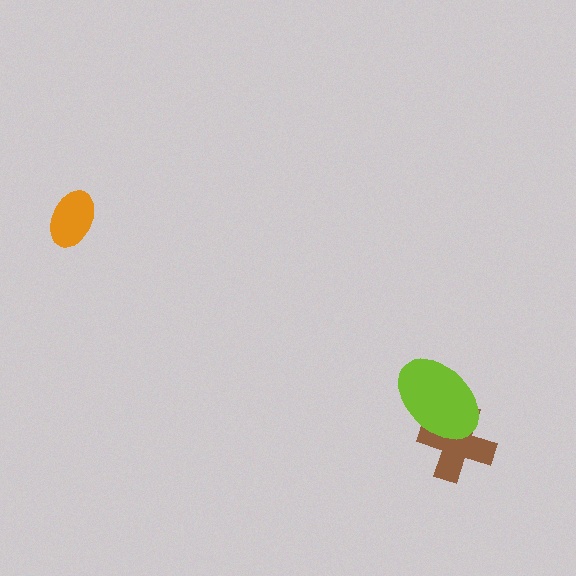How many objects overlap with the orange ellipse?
0 objects overlap with the orange ellipse.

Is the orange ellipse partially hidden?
No, no other shape covers it.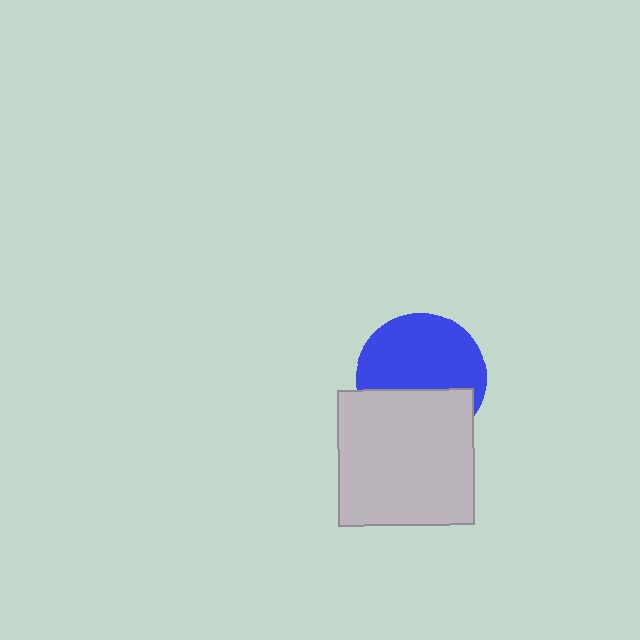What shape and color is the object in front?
The object in front is a light gray square.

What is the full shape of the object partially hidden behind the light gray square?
The partially hidden object is a blue circle.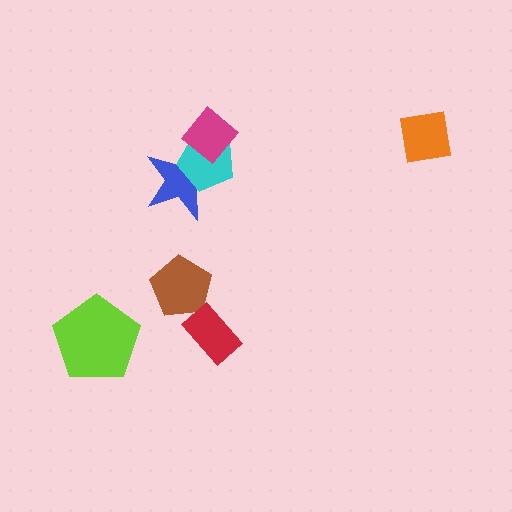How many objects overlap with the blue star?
2 objects overlap with the blue star.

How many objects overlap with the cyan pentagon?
2 objects overlap with the cyan pentagon.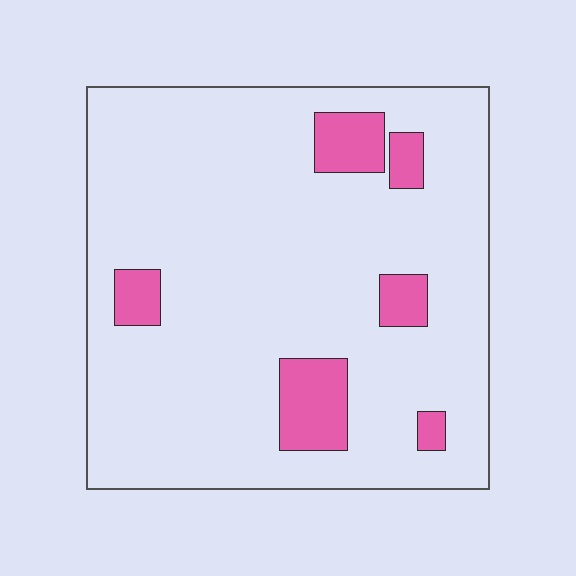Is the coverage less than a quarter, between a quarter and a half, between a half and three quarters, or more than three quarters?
Less than a quarter.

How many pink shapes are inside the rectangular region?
6.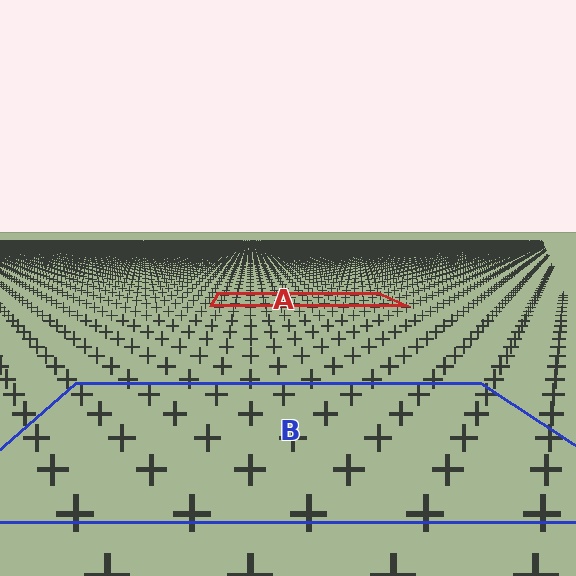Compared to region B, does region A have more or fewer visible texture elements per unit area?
Region A has more texture elements per unit area — they are packed more densely because it is farther away.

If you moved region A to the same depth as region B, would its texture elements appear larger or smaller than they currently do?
They would appear larger. At a closer depth, the same texture elements are projected at a bigger on-screen size.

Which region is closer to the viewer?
Region B is closer. The texture elements there are larger and more spread out.